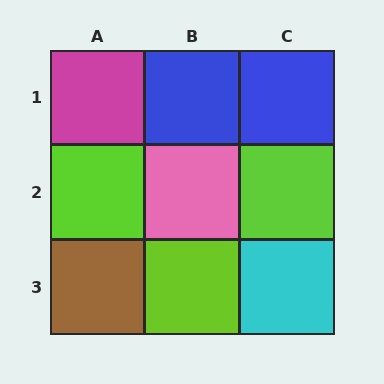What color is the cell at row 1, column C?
Blue.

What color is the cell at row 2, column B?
Pink.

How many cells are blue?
2 cells are blue.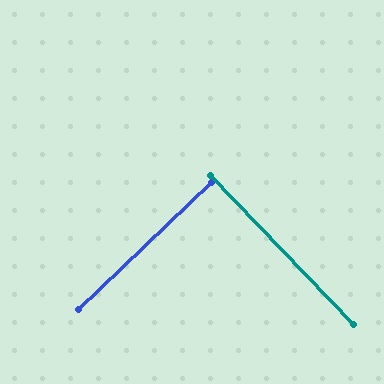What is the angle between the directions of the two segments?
Approximately 90 degrees.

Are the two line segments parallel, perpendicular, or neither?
Perpendicular — they meet at approximately 90°.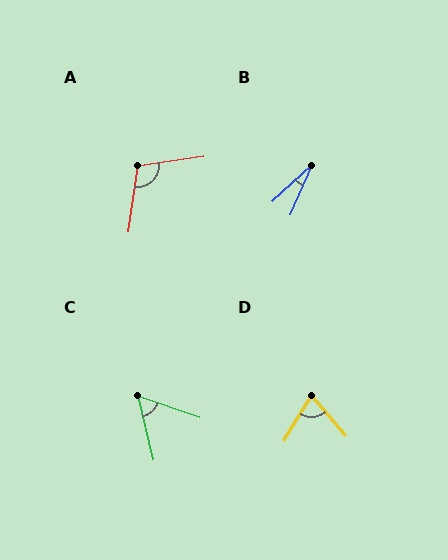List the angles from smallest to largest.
B (24°), C (57°), D (71°), A (106°).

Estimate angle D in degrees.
Approximately 71 degrees.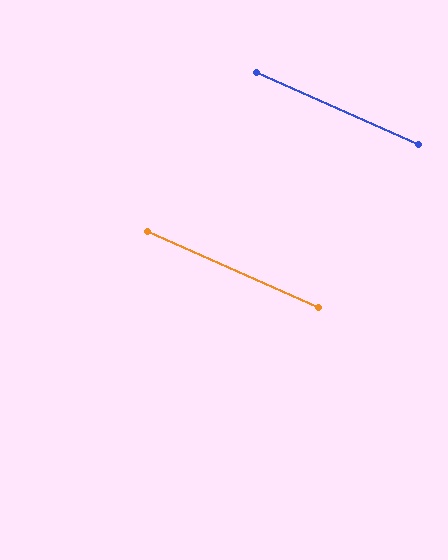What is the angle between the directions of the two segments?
Approximately 0 degrees.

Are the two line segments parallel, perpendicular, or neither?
Parallel — their directions differ by only 0.0°.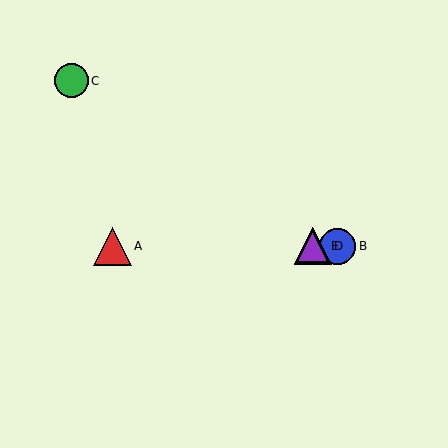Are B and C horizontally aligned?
No, B is at y≈246 and C is at y≈81.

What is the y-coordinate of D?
Object D is at y≈246.